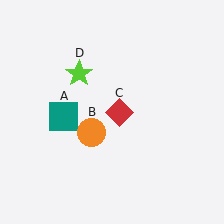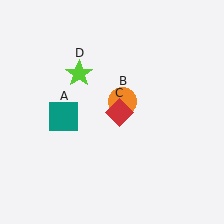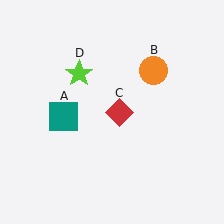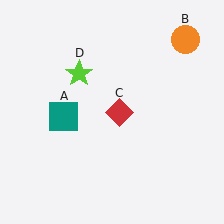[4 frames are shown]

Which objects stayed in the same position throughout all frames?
Teal square (object A) and red diamond (object C) and lime star (object D) remained stationary.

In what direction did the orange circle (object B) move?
The orange circle (object B) moved up and to the right.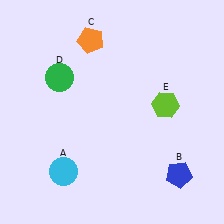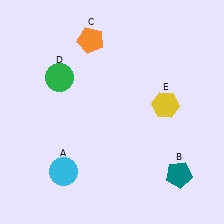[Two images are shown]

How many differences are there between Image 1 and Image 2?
There are 2 differences between the two images.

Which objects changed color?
B changed from blue to teal. E changed from lime to yellow.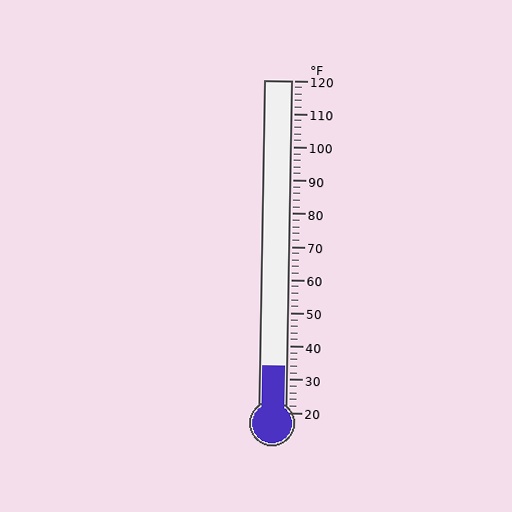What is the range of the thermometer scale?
The thermometer scale ranges from 20°F to 120°F.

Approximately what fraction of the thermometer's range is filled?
The thermometer is filled to approximately 15% of its range.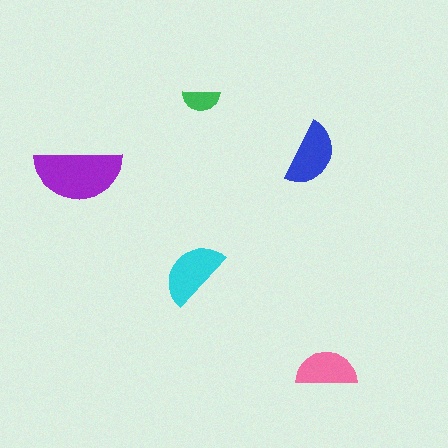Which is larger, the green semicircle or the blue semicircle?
The blue one.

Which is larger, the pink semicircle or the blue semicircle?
The blue one.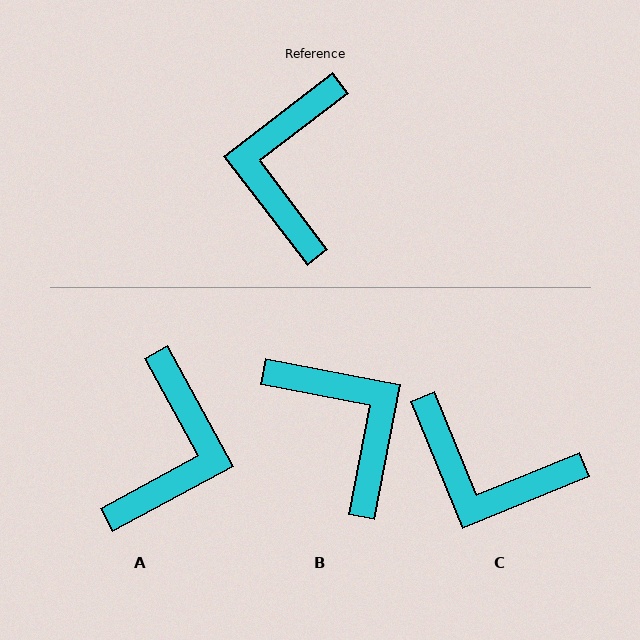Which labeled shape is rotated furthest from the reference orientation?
A, about 171 degrees away.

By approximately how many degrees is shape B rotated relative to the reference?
Approximately 138 degrees clockwise.